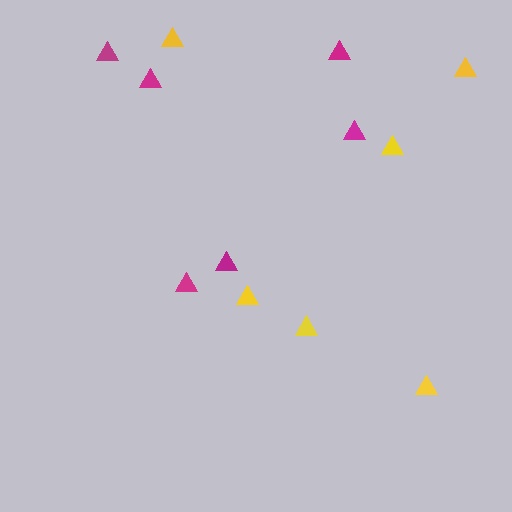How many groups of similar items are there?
There are 2 groups: one group of magenta triangles (6) and one group of yellow triangles (6).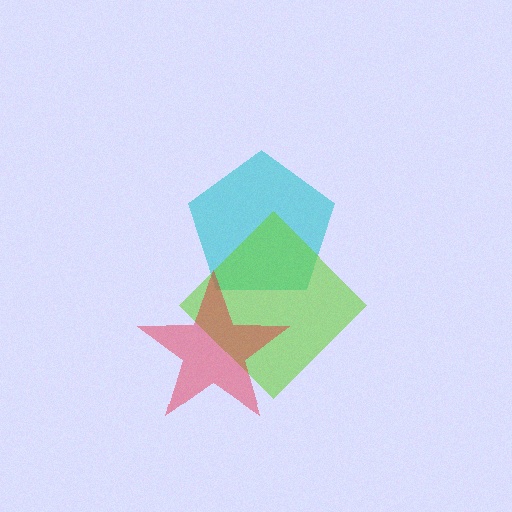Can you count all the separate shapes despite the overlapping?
Yes, there are 3 separate shapes.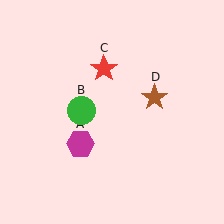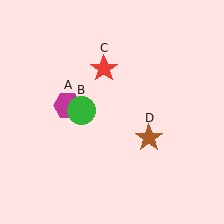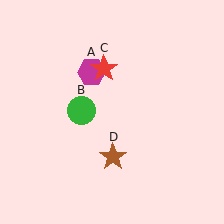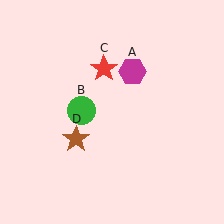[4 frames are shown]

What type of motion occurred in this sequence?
The magenta hexagon (object A), brown star (object D) rotated clockwise around the center of the scene.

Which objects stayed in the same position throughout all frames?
Green circle (object B) and red star (object C) remained stationary.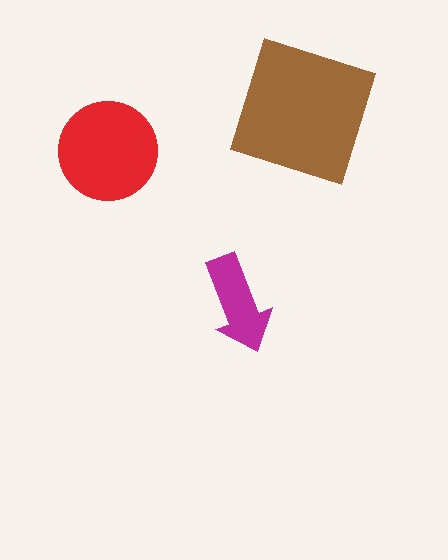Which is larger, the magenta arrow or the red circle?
The red circle.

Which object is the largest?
The brown square.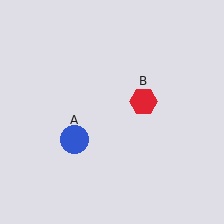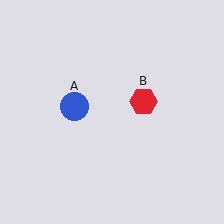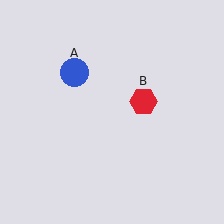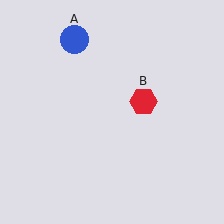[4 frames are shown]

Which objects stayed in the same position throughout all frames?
Red hexagon (object B) remained stationary.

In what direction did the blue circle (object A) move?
The blue circle (object A) moved up.